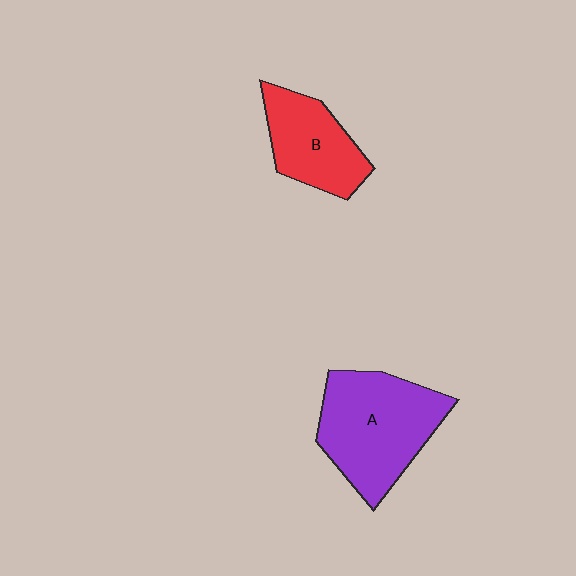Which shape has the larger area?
Shape A (purple).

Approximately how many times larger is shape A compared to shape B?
Approximately 1.5 times.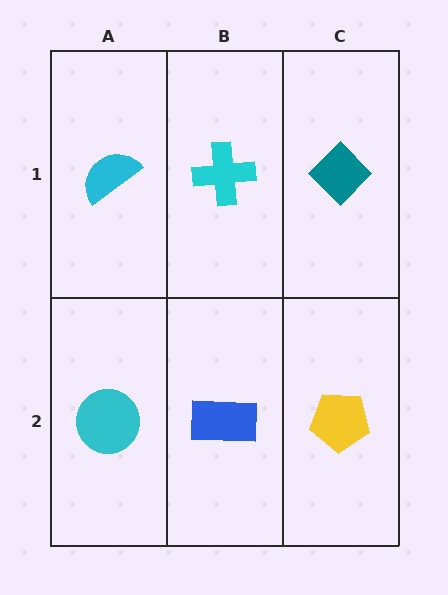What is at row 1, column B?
A cyan cross.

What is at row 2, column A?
A cyan circle.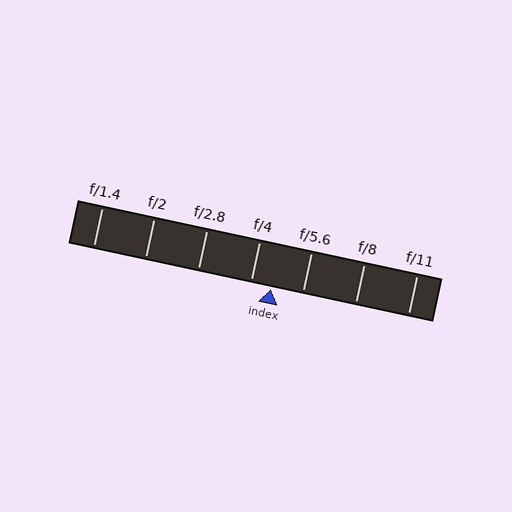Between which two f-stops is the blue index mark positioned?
The index mark is between f/4 and f/5.6.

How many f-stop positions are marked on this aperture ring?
There are 7 f-stop positions marked.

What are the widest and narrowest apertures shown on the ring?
The widest aperture shown is f/1.4 and the narrowest is f/11.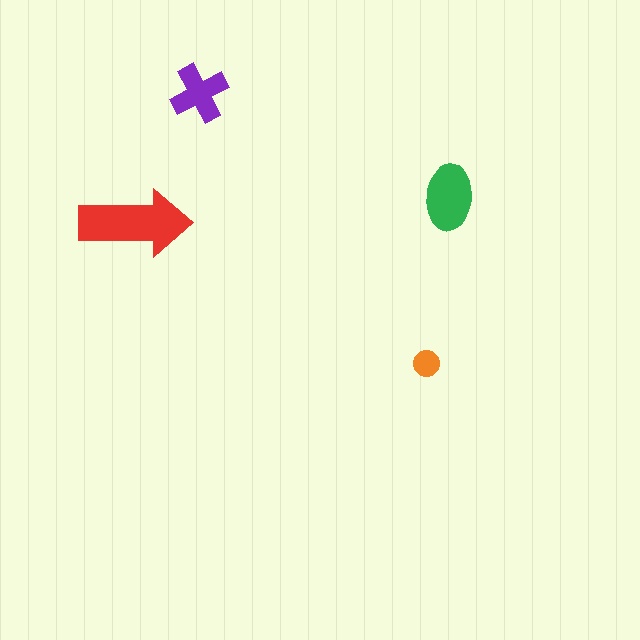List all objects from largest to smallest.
The red arrow, the green ellipse, the purple cross, the orange circle.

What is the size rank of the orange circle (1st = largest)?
4th.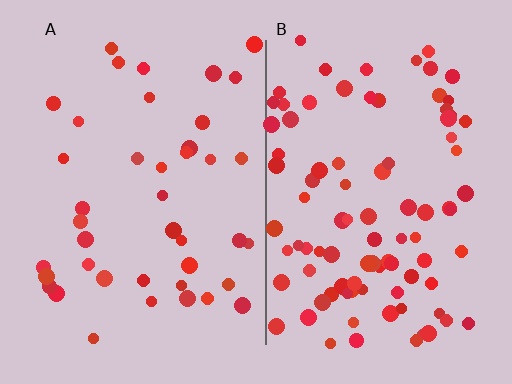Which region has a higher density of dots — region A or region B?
B (the right).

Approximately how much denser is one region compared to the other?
Approximately 2.3× — region B over region A.